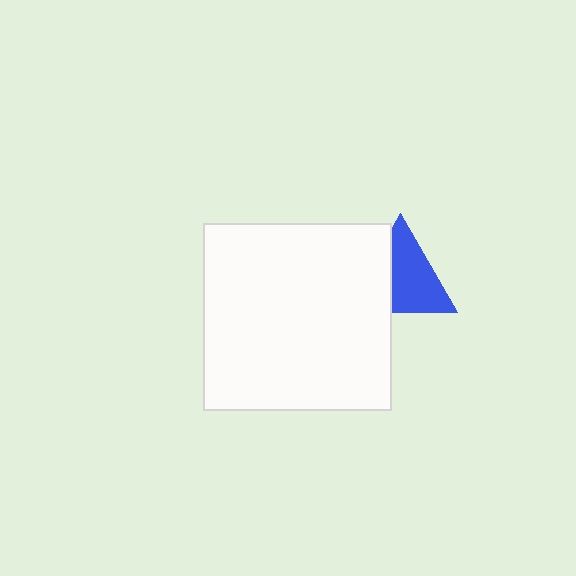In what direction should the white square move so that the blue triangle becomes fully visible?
The white square should move left. That is the shortest direction to clear the overlap and leave the blue triangle fully visible.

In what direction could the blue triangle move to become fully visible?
The blue triangle could move right. That would shift it out from behind the white square entirely.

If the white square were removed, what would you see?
You would see the complete blue triangle.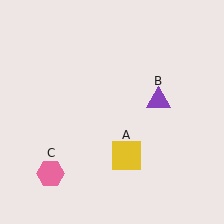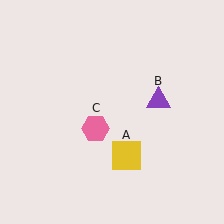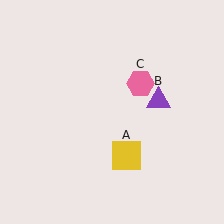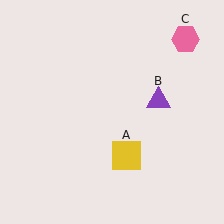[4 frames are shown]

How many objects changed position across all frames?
1 object changed position: pink hexagon (object C).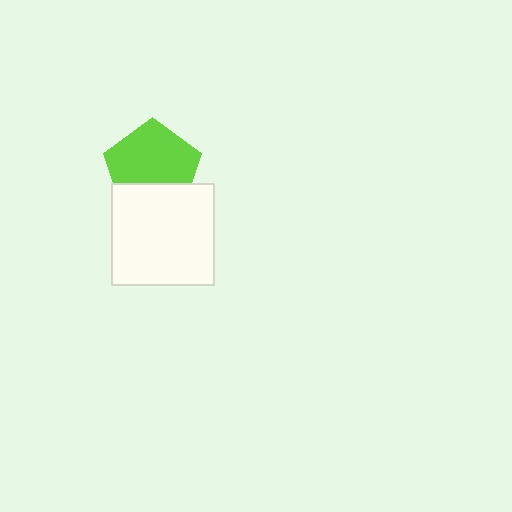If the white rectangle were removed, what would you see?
You would see the complete lime pentagon.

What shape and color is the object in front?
The object in front is a white rectangle.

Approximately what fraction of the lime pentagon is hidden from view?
Roughly 30% of the lime pentagon is hidden behind the white rectangle.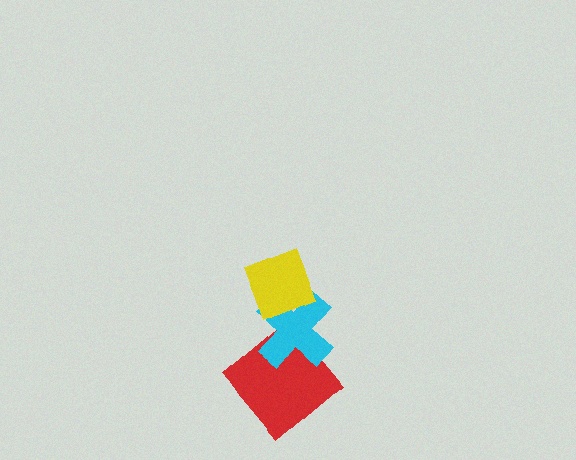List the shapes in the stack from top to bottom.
From top to bottom: the yellow diamond, the cyan cross, the red diamond.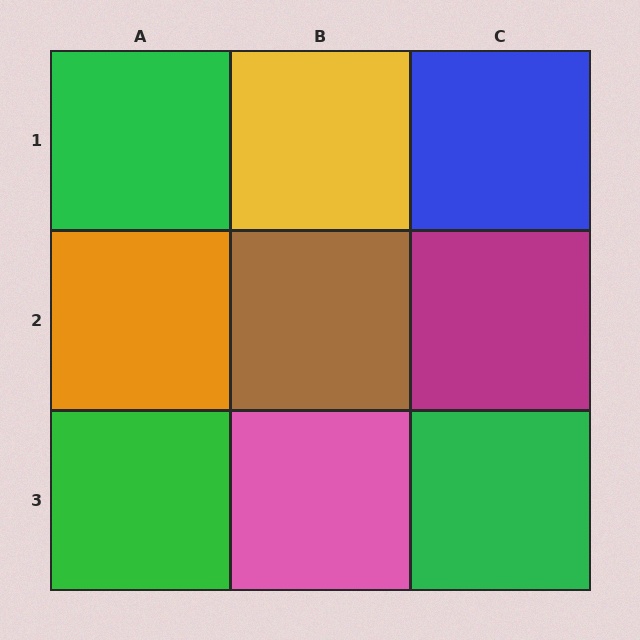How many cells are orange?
1 cell is orange.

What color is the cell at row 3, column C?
Green.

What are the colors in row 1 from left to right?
Green, yellow, blue.